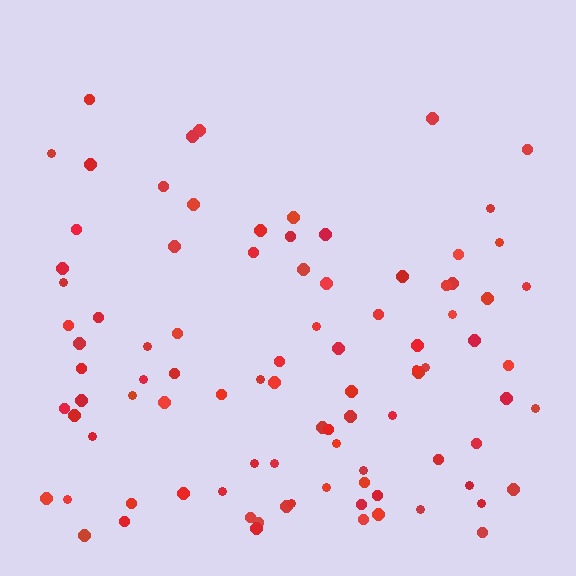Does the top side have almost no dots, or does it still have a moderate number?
Still a moderate number, just noticeably fewer than the bottom.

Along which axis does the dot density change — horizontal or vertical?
Vertical.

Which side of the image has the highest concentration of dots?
The bottom.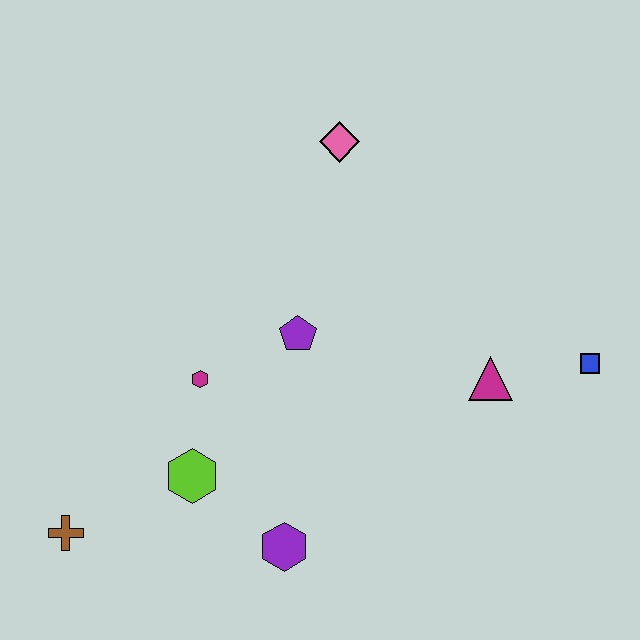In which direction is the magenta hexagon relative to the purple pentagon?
The magenta hexagon is to the left of the purple pentagon.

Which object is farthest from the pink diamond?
The brown cross is farthest from the pink diamond.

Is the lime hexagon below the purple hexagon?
No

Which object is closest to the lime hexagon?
The magenta hexagon is closest to the lime hexagon.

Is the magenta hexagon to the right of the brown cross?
Yes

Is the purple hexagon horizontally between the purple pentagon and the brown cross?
Yes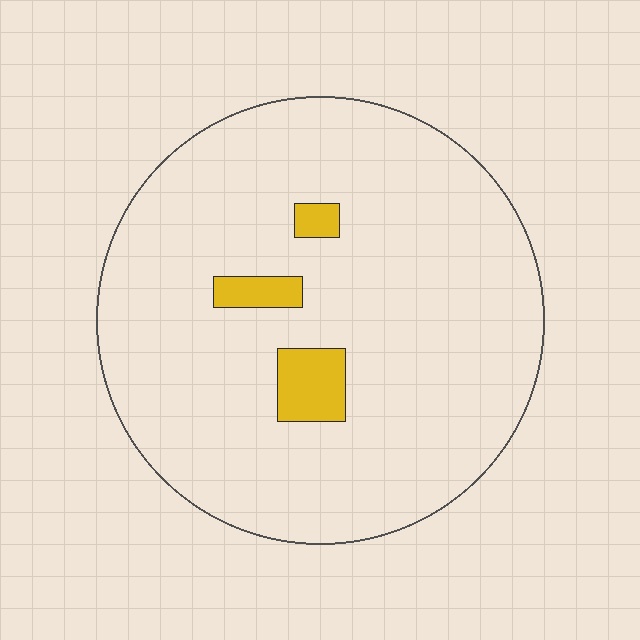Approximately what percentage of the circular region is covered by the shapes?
Approximately 5%.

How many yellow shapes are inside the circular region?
3.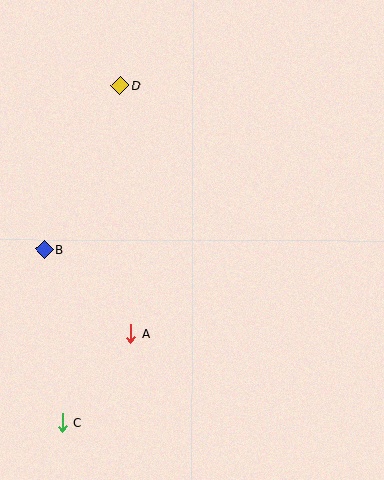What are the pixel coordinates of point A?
Point A is at (131, 334).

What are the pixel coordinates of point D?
Point D is at (120, 86).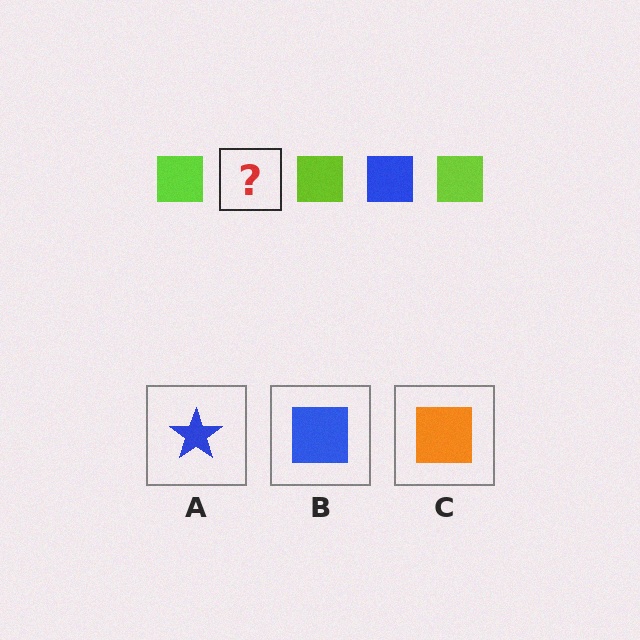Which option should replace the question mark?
Option B.